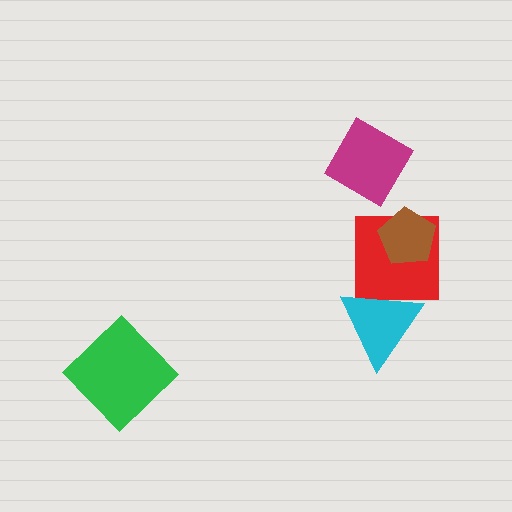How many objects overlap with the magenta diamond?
0 objects overlap with the magenta diamond.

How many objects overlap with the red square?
2 objects overlap with the red square.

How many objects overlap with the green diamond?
0 objects overlap with the green diamond.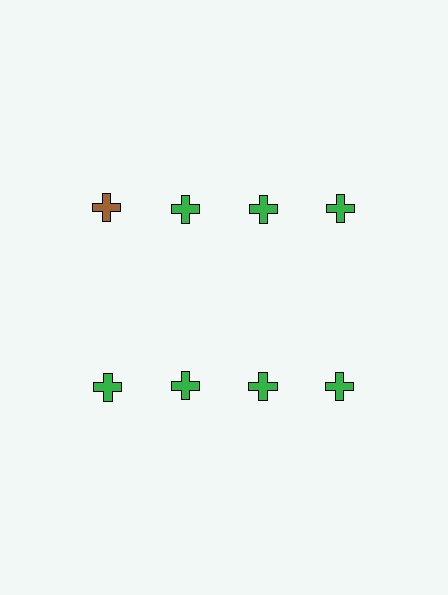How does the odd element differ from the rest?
It has a different color: brown instead of green.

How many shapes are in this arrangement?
There are 8 shapes arranged in a grid pattern.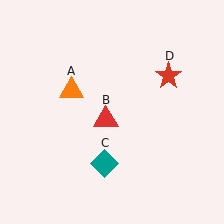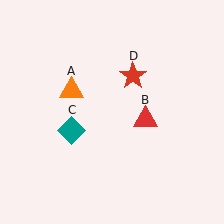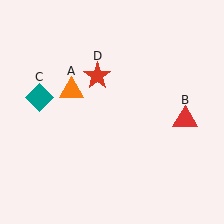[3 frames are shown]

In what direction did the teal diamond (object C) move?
The teal diamond (object C) moved up and to the left.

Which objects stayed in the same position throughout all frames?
Orange triangle (object A) remained stationary.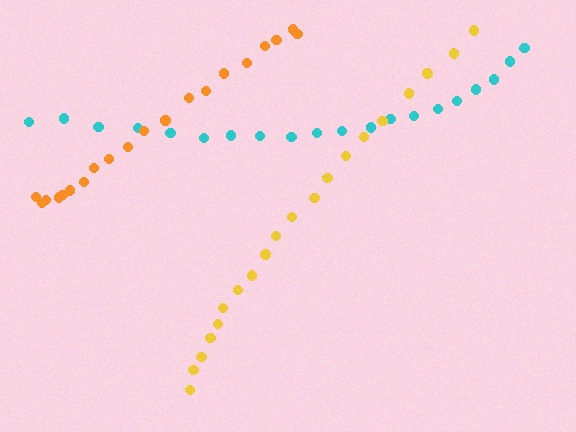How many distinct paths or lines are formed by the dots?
There are 3 distinct paths.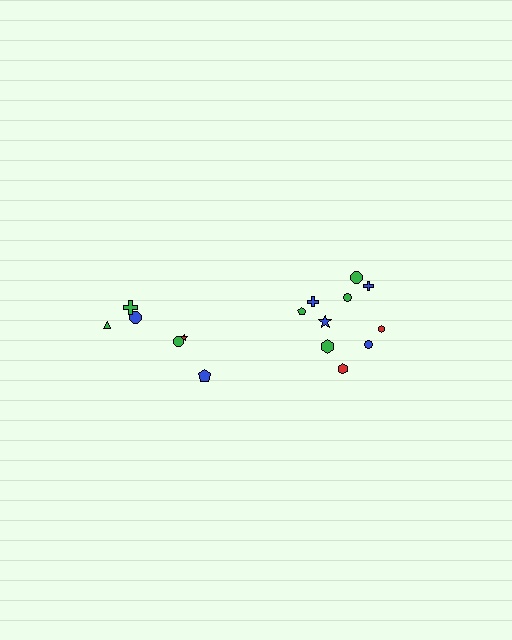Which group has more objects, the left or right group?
The right group.